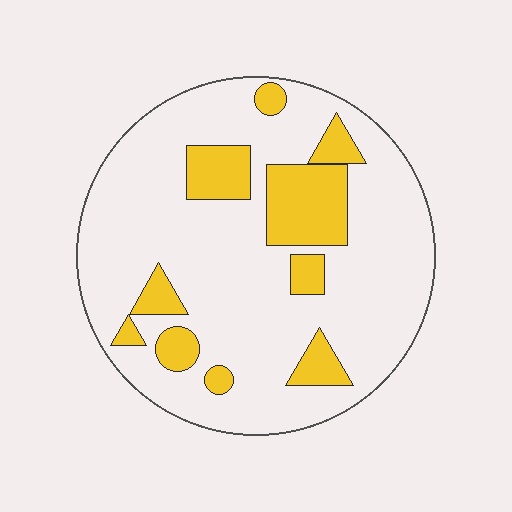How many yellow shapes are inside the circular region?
10.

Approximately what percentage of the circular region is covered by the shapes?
Approximately 20%.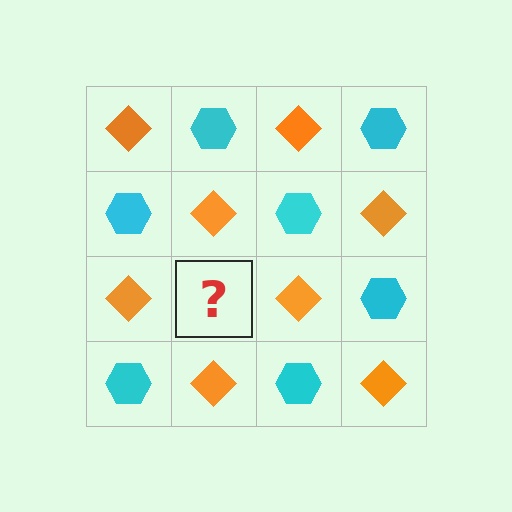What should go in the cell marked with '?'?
The missing cell should contain a cyan hexagon.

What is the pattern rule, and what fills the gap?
The rule is that it alternates orange diamond and cyan hexagon in a checkerboard pattern. The gap should be filled with a cyan hexagon.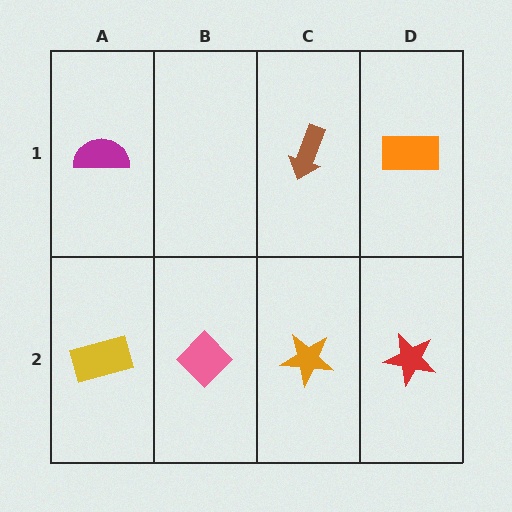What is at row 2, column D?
A red star.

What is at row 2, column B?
A pink diamond.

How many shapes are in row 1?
3 shapes.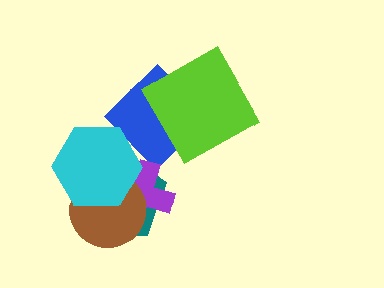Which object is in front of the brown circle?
The cyan hexagon is in front of the brown circle.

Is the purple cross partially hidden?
Yes, it is partially covered by another shape.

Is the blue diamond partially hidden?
Yes, it is partially covered by another shape.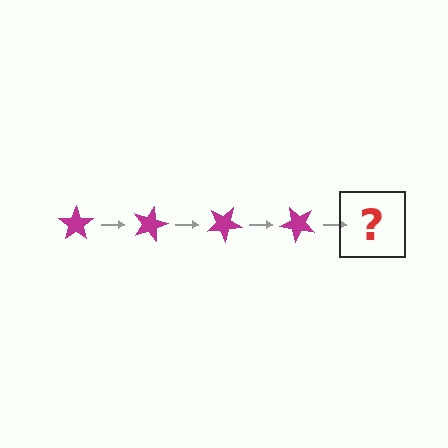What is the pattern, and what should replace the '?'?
The pattern is that the star rotates 15 degrees each step. The '?' should be a magenta star rotated 60 degrees.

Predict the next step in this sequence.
The next step is a magenta star rotated 60 degrees.